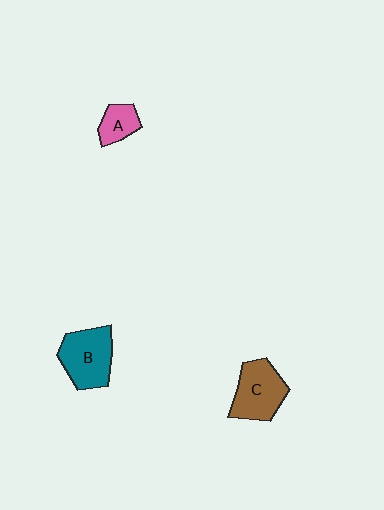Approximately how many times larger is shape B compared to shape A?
Approximately 2.1 times.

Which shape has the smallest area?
Shape A (pink).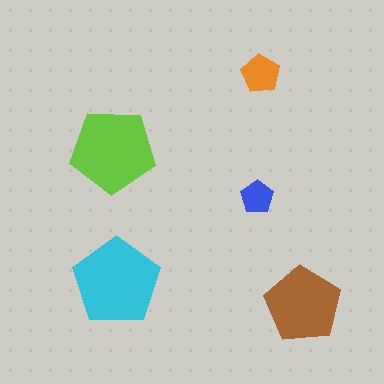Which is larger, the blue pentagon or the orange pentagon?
The orange one.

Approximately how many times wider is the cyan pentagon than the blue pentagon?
About 2.5 times wider.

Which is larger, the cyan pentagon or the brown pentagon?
The cyan one.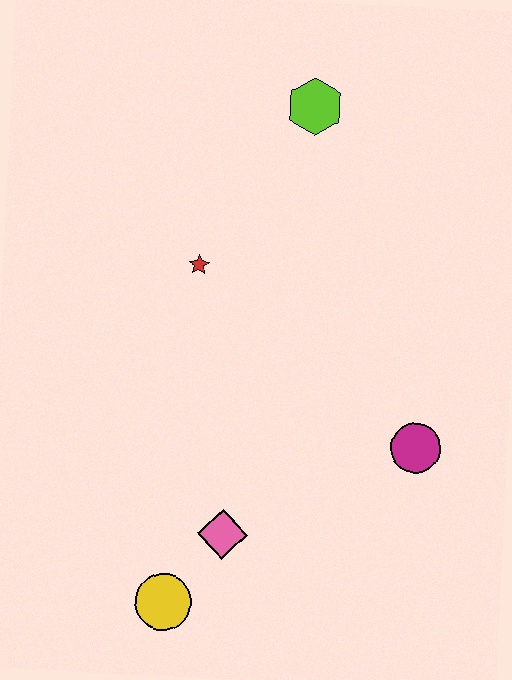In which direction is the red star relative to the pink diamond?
The red star is above the pink diamond.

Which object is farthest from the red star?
The yellow circle is farthest from the red star.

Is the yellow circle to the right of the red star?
No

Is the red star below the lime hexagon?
Yes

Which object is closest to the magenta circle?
The pink diamond is closest to the magenta circle.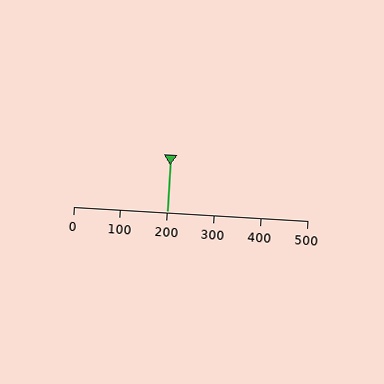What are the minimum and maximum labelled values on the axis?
The axis runs from 0 to 500.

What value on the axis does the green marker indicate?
The marker indicates approximately 200.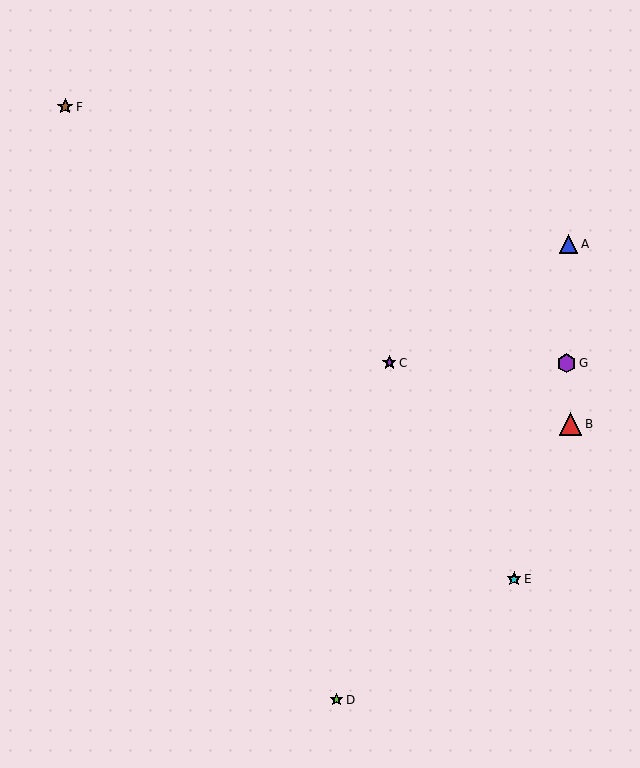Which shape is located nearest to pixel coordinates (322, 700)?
The lime star (labeled D) at (336, 700) is nearest to that location.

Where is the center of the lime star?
The center of the lime star is at (336, 700).